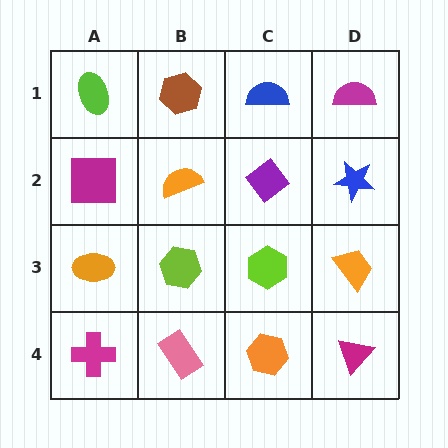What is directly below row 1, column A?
A magenta square.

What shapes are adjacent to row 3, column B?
An orange semicircle (row 2, column B), a pink rectangle (row 4, column B), an orange ellipse (row 3, column A), a lime hexagon (row 3, column C).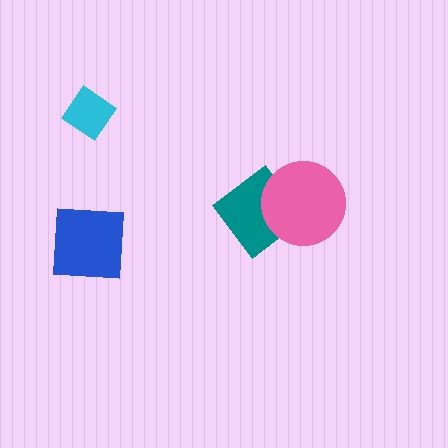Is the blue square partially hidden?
No, no other shape covers it.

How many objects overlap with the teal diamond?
1 object overlaps with the teal diamond.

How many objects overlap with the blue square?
0 objects overlap with the blue square.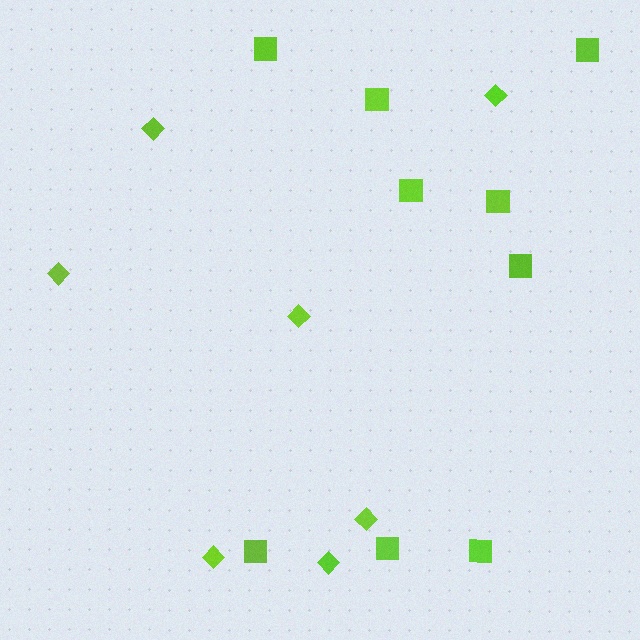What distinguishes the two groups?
There are 2 groups: one group of squares (9) and one group of diamonds (7).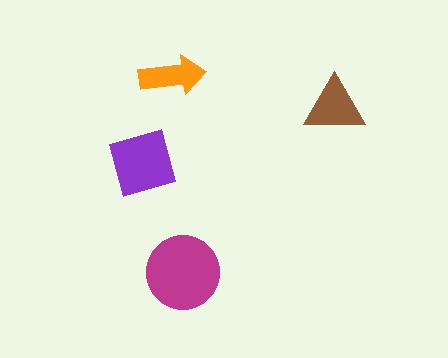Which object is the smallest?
The orange arrow.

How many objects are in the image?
There are 4 objects in the image.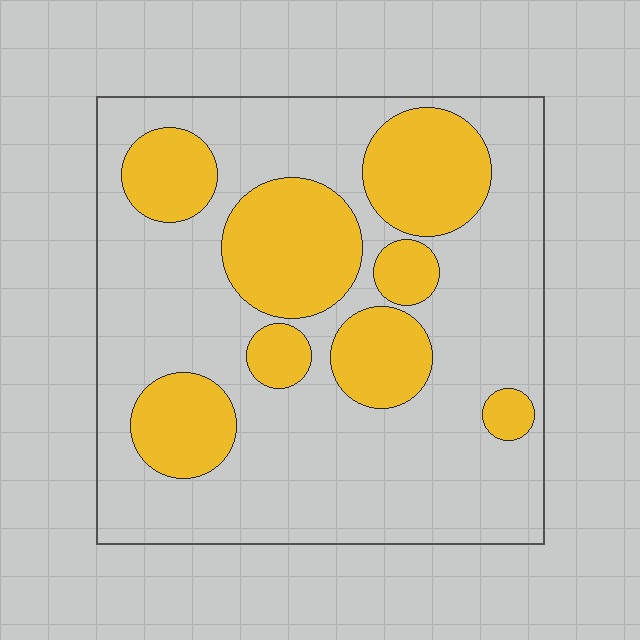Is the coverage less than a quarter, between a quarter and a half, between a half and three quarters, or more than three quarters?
Between a quarter and a half.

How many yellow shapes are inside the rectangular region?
8.